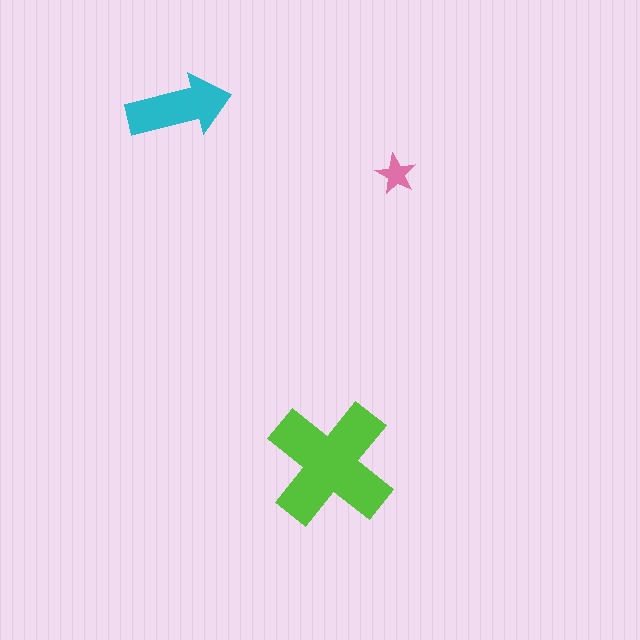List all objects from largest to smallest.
The lime cross, the cyan arrow, the pink star.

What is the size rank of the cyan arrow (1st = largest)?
2nd.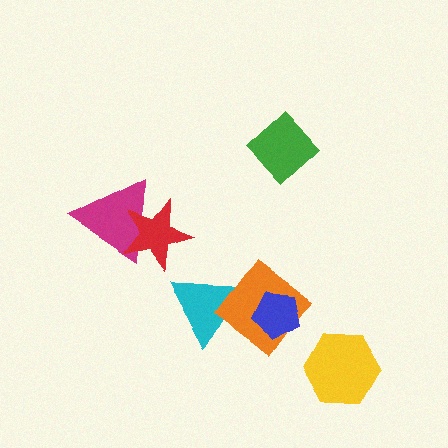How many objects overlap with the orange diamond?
2 objects overlap with the orange diamond.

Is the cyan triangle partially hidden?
Yes, it is partially covered by another shape.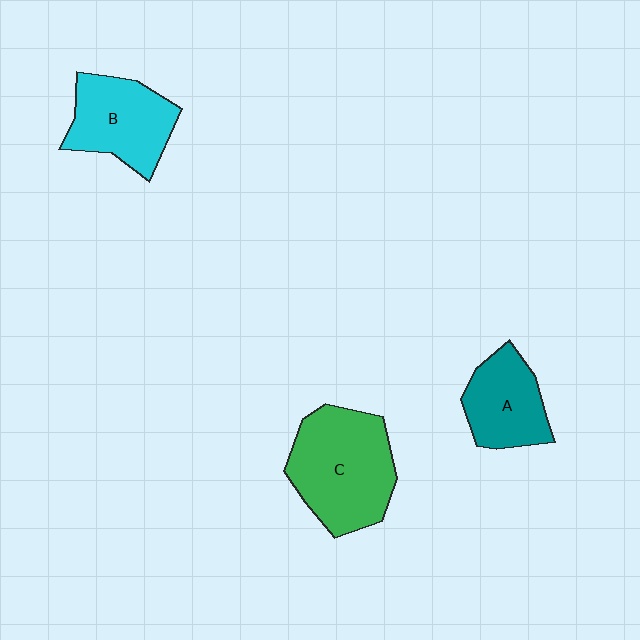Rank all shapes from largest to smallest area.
From largest to smallest: C (green), B (cyan), A (teal).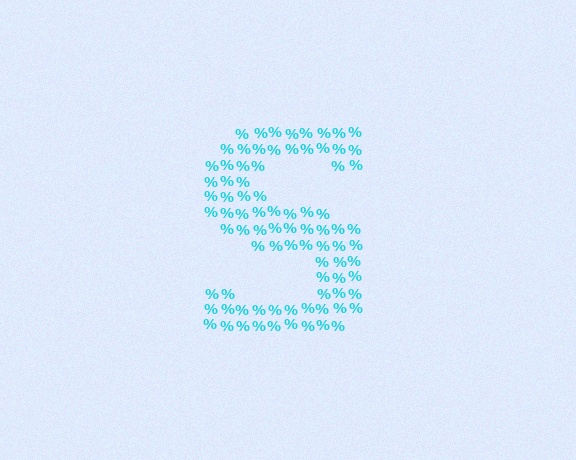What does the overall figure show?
The overall figure shows the letter S.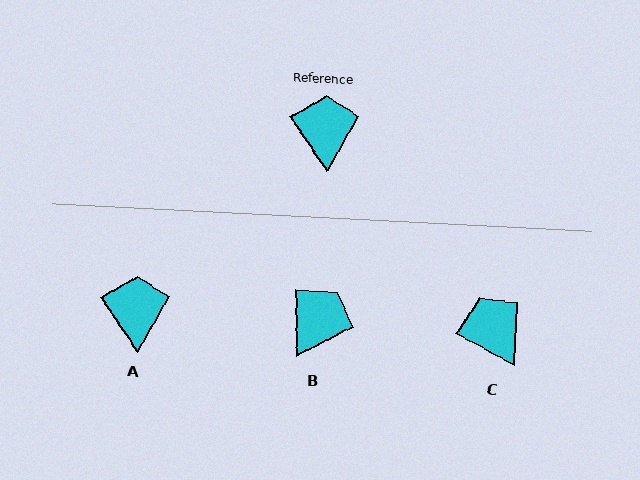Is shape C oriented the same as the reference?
No, it is off by about 27 degrees.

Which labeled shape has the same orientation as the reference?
A.